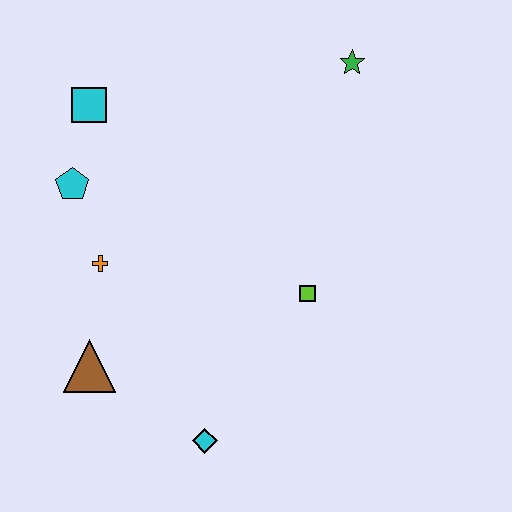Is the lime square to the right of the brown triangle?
Yes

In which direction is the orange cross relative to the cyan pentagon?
The orange cross is below the cyan pentagon.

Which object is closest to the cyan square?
The cyan pentagon is closest to the cyan square.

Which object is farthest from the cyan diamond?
The green star is farthest from the cyan diamond.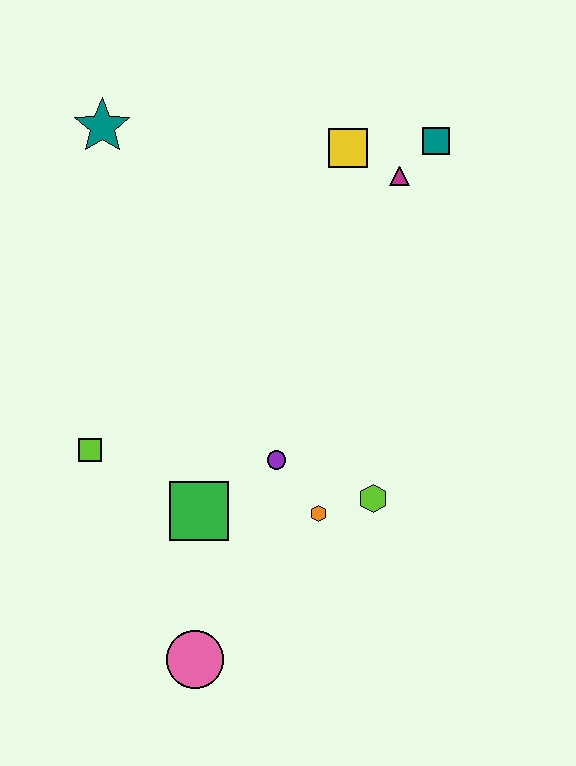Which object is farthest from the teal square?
The pink circle is farthest from the teal square.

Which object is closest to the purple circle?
The orange hexagon is closest to the purple circle.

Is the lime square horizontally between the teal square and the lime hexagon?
No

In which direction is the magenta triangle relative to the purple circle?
The magenta triangle is above the purple circle.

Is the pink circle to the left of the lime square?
No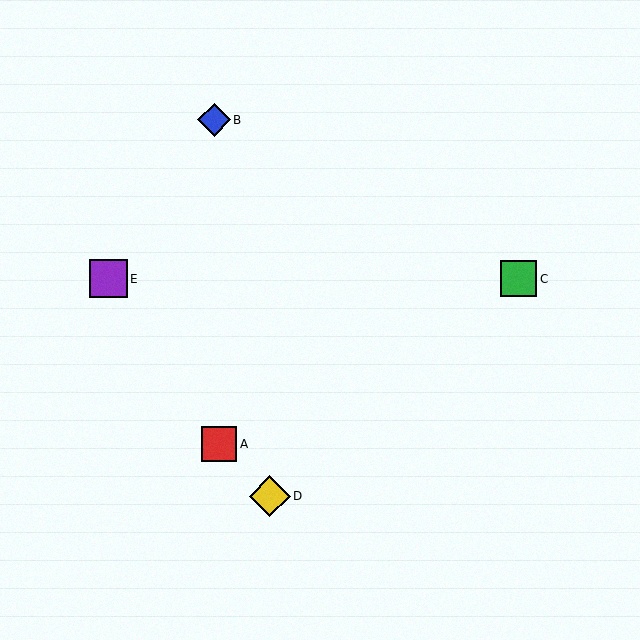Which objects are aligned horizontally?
Objects C, E are aligned horizontally.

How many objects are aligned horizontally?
2 objects (C, E) are aligned horizontally.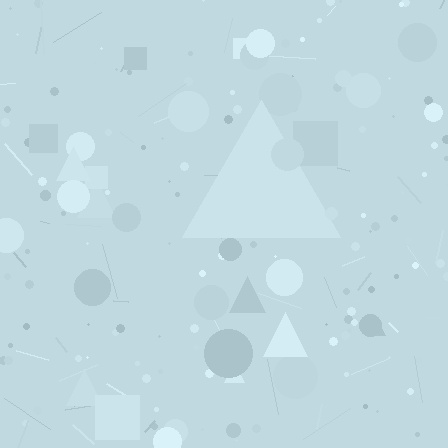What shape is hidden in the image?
A triangle is hidden in the image.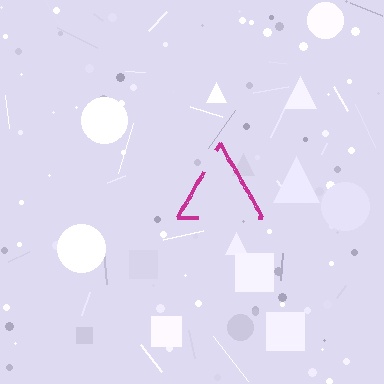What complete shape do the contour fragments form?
The contour fragments form a triangle.